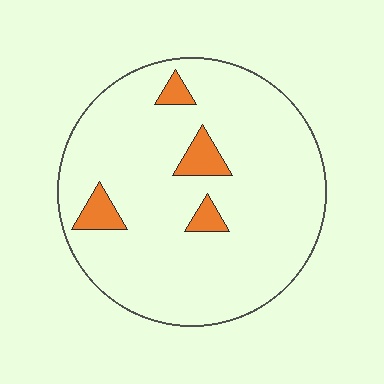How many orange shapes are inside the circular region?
4.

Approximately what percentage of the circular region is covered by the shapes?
Approximately 10%.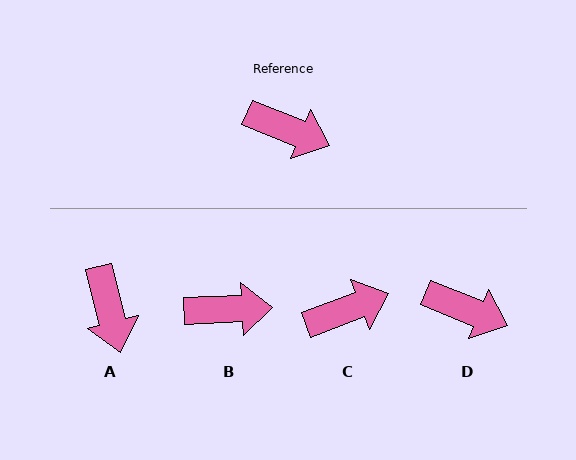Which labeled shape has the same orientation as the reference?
D.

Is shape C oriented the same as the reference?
No, it is off by about 43 degrees.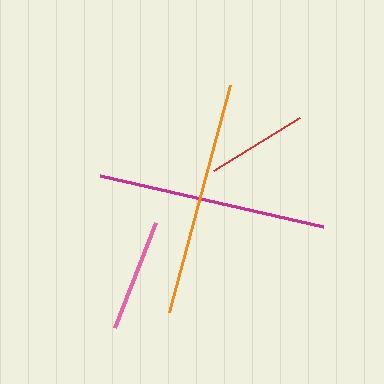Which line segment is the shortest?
The red line is the shortest at approximately 101 pixels.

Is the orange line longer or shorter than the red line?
The orange line is longer than the red line.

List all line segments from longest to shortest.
From longest to shortest: orange, magenta, pink, red.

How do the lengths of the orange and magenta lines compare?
The orange and magenta lines are approximately the same length.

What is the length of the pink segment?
The pink segment is approximately 113 pixels long.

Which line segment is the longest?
The orange line is the longest at approximately 236 pixels.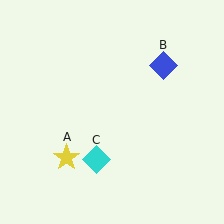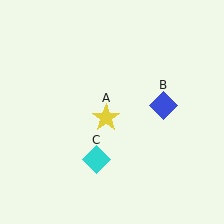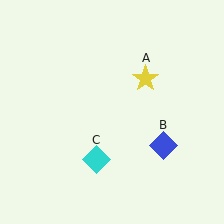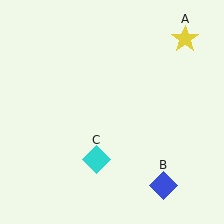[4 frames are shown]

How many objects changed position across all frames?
2 objects changed position: yellow star (object A), blue diamond (object B).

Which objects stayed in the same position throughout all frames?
Cyan diamond (object C) remained stationary.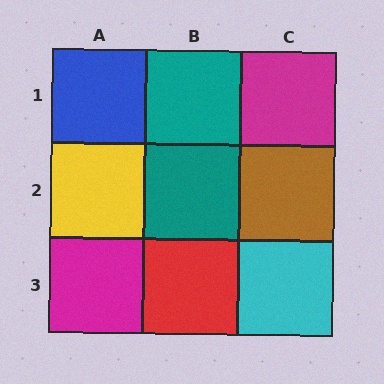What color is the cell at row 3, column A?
Magenta.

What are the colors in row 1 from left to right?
Blue, teal, magenta.